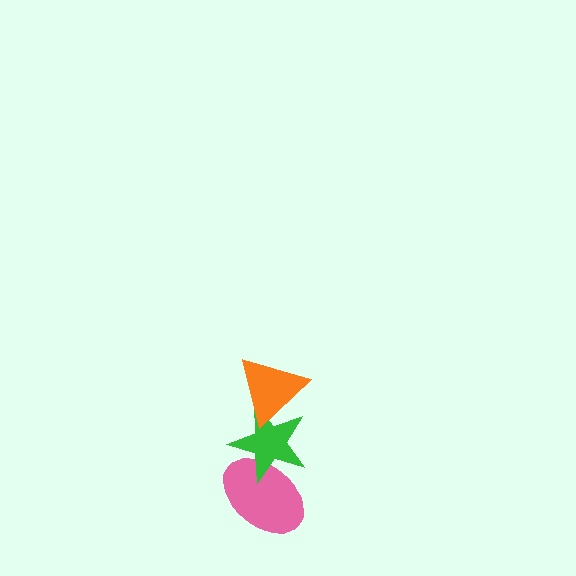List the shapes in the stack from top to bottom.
From top to bottom: the orange triangle, the green star, the pink ellipse.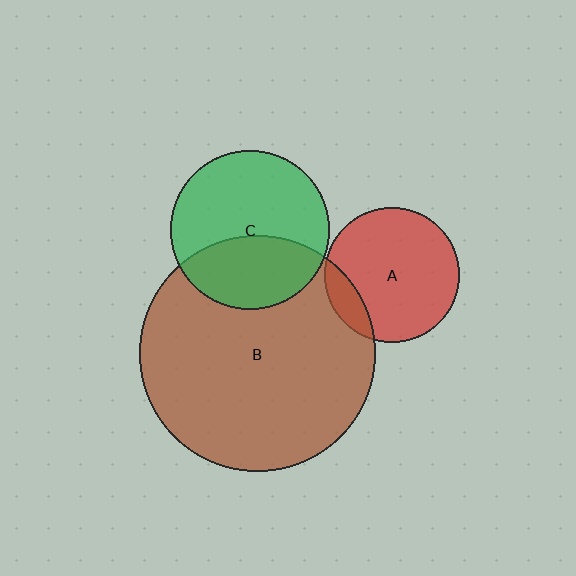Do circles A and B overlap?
Yes.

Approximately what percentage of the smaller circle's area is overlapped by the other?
Approximately 15%.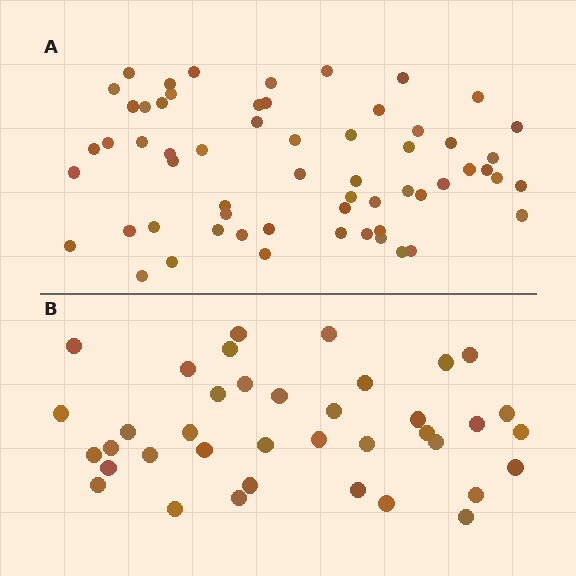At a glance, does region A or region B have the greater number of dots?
Region A (the top region) has more dots.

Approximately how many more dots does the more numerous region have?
Region A has approximately 20 more dots than region B.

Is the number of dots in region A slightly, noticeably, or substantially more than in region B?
Region A has substantially more. The ratio is roughly 1.6 to 1.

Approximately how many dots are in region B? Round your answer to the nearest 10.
About 40 dots. (The exact count is 38, which rounds to 40.)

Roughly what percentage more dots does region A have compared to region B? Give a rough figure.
About 60% more.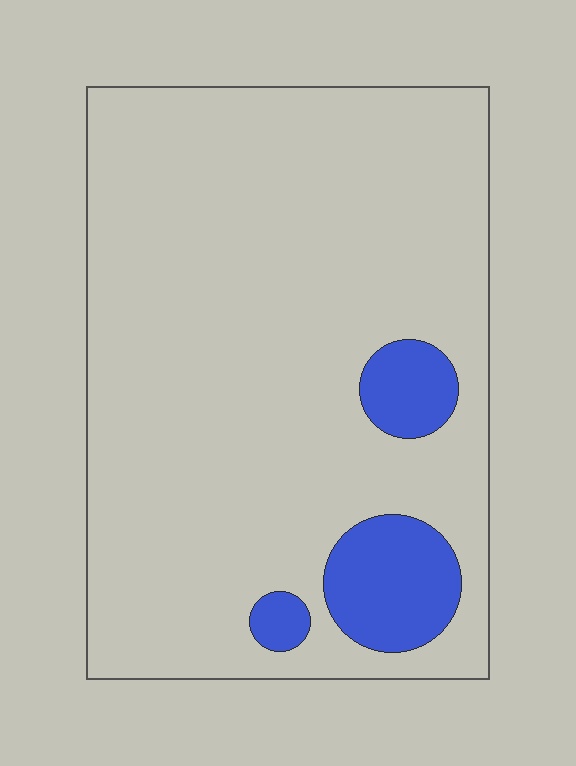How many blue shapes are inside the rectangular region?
3.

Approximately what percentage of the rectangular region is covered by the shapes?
Approximately 10%.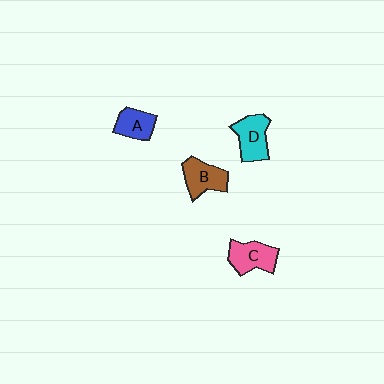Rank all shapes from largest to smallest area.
From largest to smallest: D (cyan), C (pink), B (brown), A (blue).